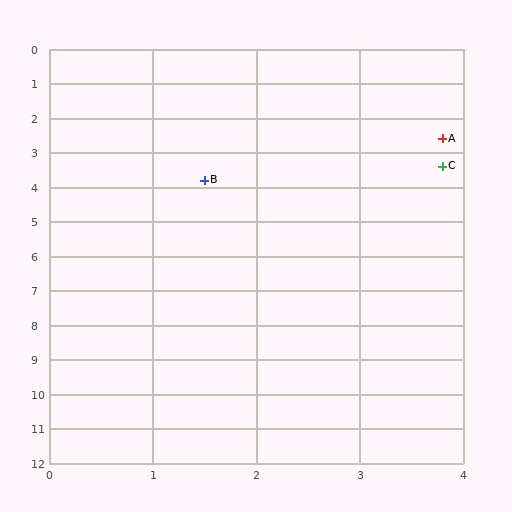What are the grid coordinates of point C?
Point C is at approximately (3.8, 3.4).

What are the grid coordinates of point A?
Point A is at approximately (3.8, 2.6).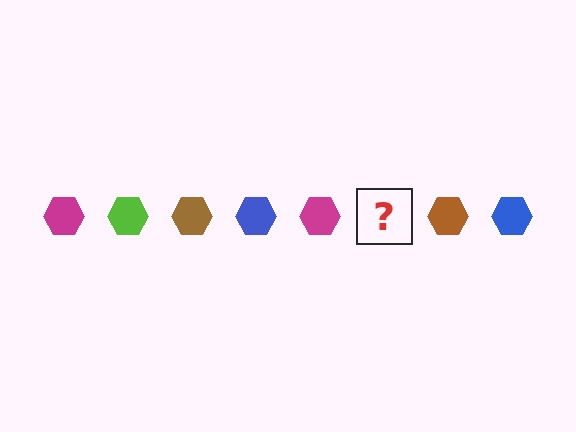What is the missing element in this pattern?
The missing element is a lime hexagon.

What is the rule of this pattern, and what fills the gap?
The rule is that the pattern cycles through magenta, lime, brown, blue hexagons. The gap should be filled with a lime hexagon.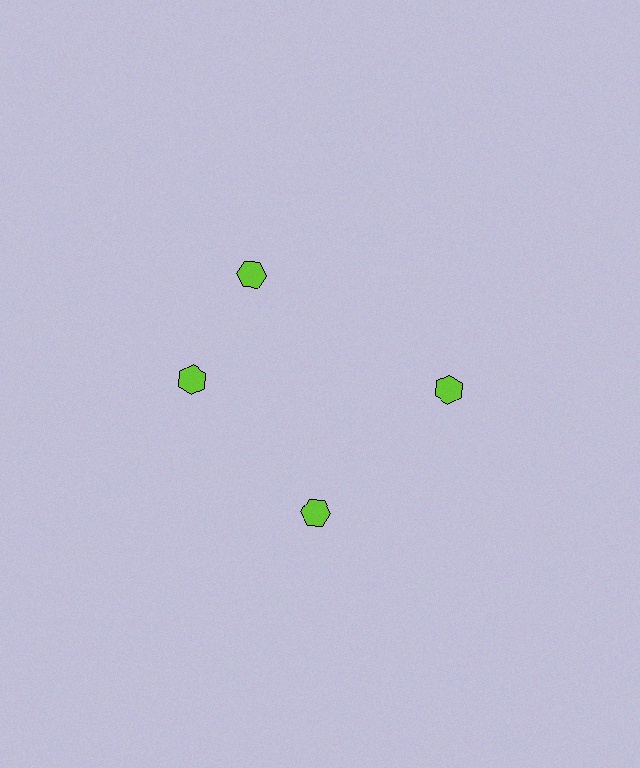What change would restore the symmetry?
The symmetry would be restored by rotating it back into even spacing with its neighbors so that all 4 hexagons sit at equal angles and equal distance from the center.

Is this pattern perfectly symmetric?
No. The 4 lime hexagons are arranged in a ring, but one element near the 12 o'clock position is rotated out of alignment along the ring, breaking the 4-fold rotational symmetry.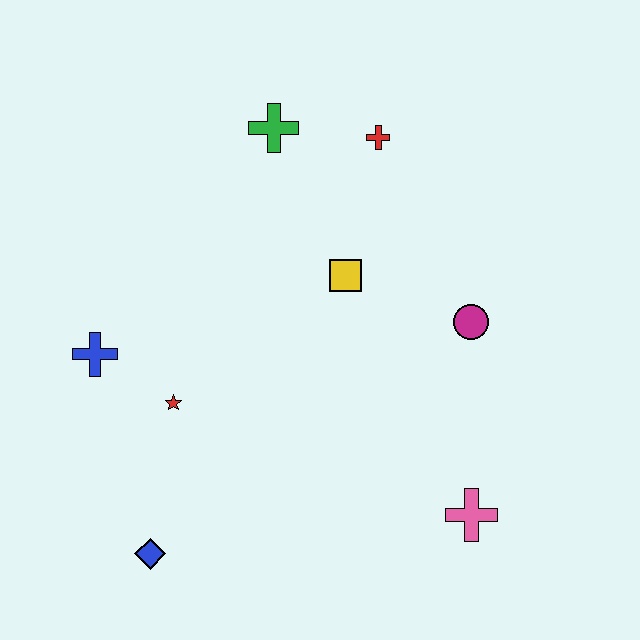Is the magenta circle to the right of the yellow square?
Yes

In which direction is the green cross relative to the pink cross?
The green cross is above the pink cross.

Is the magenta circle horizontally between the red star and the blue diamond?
No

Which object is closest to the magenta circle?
The yellow square is closest to the magenta circle.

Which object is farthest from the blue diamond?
The red cross is farthest from the blue diamond.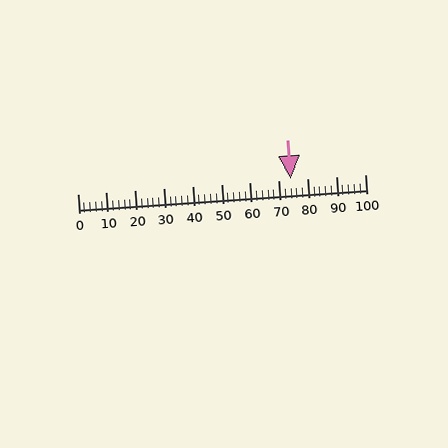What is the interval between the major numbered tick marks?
The major tick marks are spaced 10 units apart.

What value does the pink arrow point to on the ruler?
The pink arrow points to approximately 74.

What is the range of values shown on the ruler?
The ruler shows values from 0 to 100.